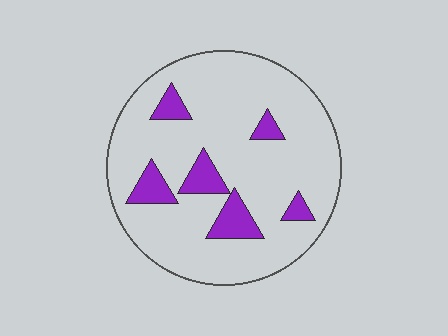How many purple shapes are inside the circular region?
6.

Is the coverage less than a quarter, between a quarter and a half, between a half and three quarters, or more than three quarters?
Less than a quarter.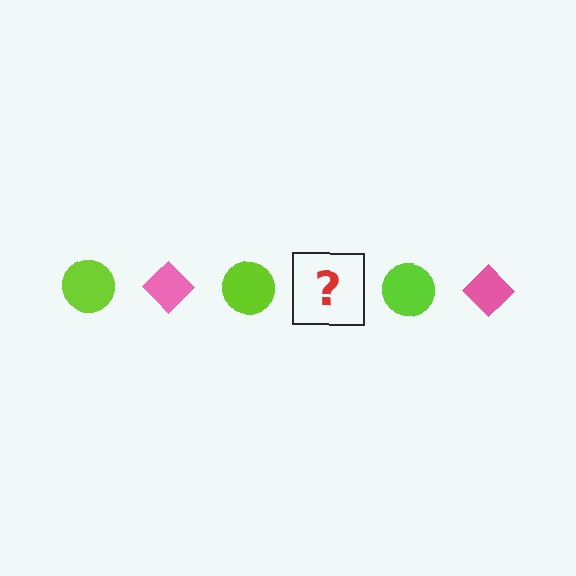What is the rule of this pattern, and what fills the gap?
The rule is that the pattern alternates between lime circle and pink diamond. The gap should be filled with a pink diamond.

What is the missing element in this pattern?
The missing element is a pink diamond.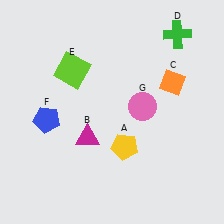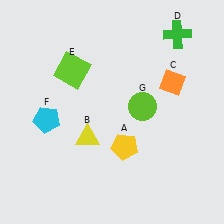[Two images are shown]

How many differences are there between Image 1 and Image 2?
There are 3 differences between the two images.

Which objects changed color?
B changed from magenta to yellow. F changed from blue to cyan. G changed from pink to lime.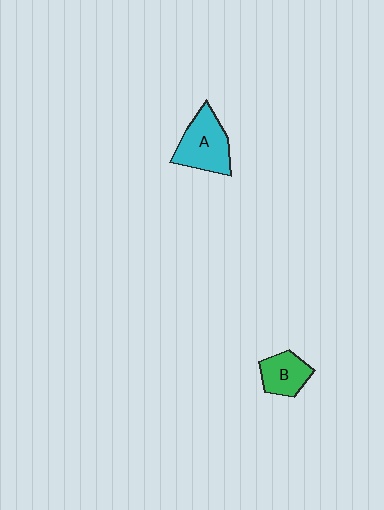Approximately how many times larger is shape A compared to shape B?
Approximately 1.5 times.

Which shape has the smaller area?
Shape B (green).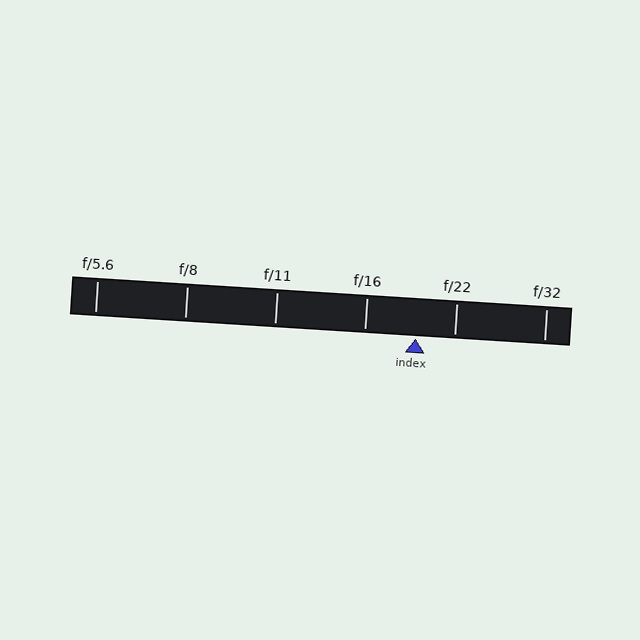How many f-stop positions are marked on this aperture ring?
There are 6 f-stop positions marked.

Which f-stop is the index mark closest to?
The index mark is closest to f/22.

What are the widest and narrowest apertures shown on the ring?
The widest aperture shown is f/5.6 and the narrowest is f/32.